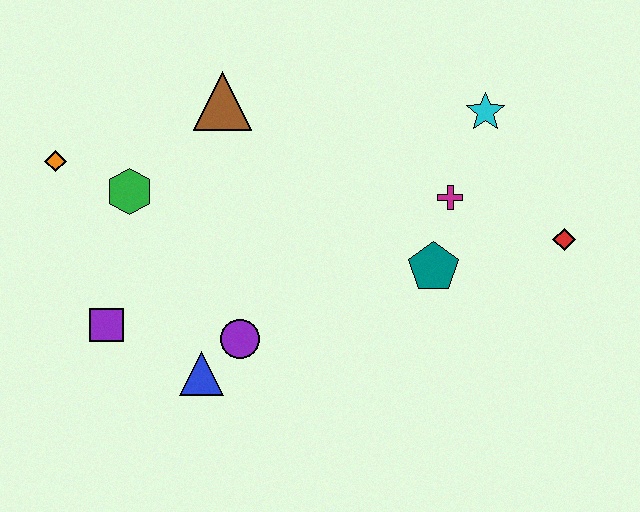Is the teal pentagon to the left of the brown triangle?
No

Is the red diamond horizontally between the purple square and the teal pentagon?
No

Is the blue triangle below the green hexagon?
Yes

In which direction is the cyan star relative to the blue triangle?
The cyan star is to the right of the blue triangle.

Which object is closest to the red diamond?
The magenta cross is closest to the red diamond.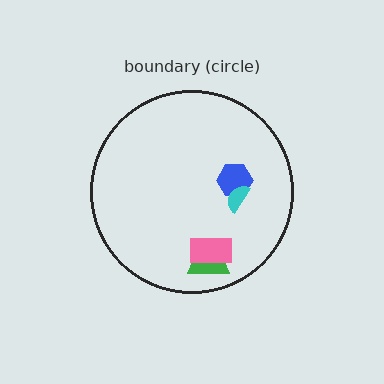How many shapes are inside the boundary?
4 inside, 0 outside.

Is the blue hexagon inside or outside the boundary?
Inside.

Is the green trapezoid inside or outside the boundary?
Inside.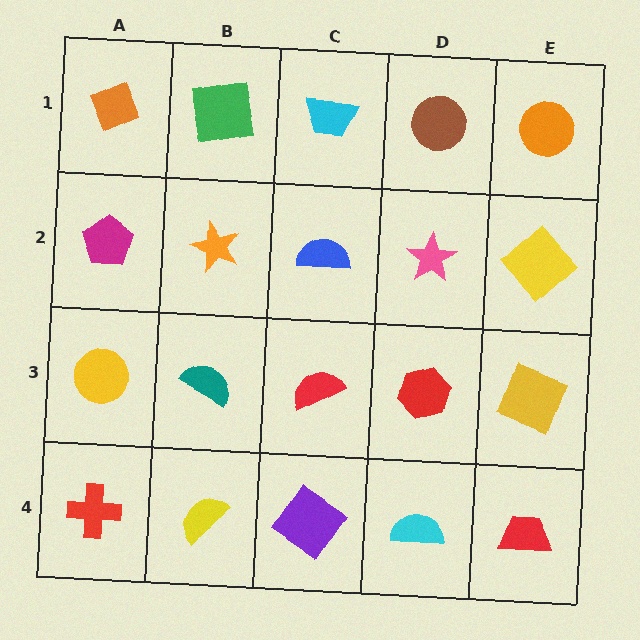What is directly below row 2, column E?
A yellow square.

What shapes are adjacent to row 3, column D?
A pink star (row 2, column D), a cyan semicircle (row 4, column D), a red semicircle (row 3, column C), a yellow square (row 3, column E).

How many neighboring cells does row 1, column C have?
3.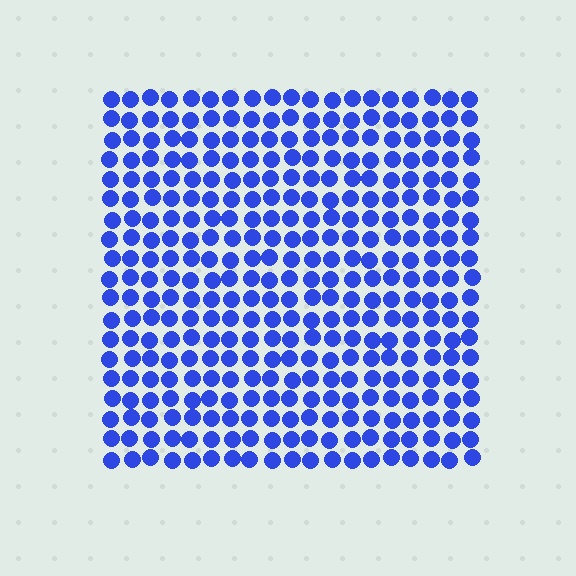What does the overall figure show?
The overall figure shows a square.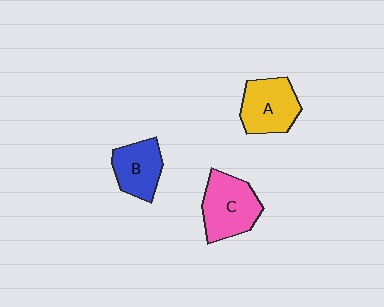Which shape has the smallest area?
Shape B (blue).